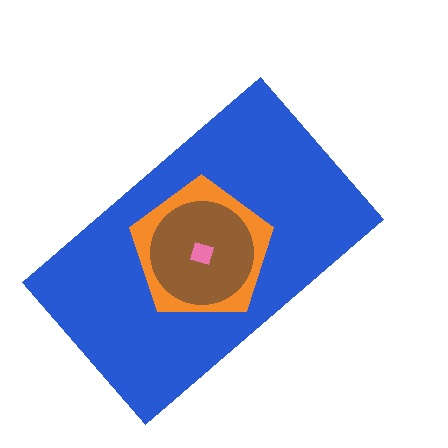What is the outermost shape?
The blue rectangle.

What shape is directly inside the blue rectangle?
The orange pentagon.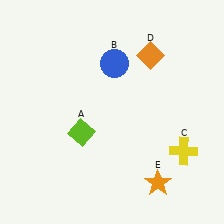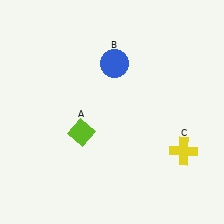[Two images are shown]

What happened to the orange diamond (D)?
The orange diamond (D) was removed in Image 2. It was in the top-right area of Image 1.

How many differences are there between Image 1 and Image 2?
There are 2 differences between the two images.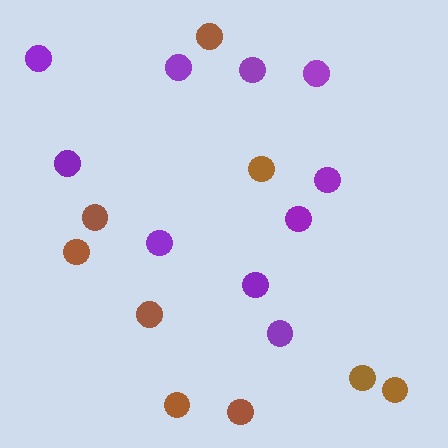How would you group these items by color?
There are 2 groups: one group of brown circles (9) and one group of purple circles (10).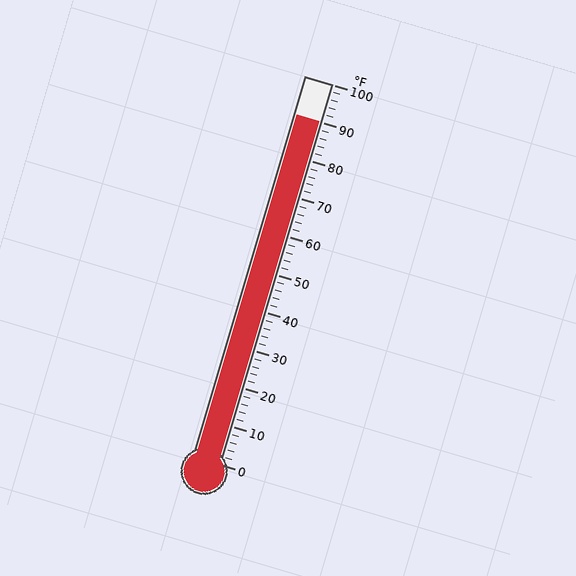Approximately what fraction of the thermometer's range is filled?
The thermometer is filled to approximately 90% of its range.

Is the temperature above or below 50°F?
The temperature is above 50°F.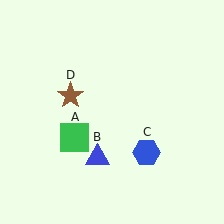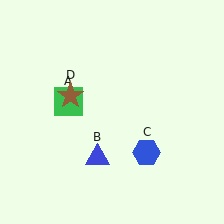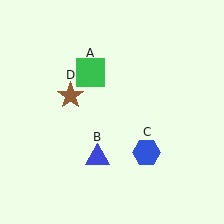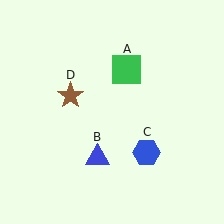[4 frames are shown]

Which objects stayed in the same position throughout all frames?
Blue triangle (object B) and blue hexagon (object C) and brown star (object D) remained stationary.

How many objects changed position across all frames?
1 object changed position: green square (object A).